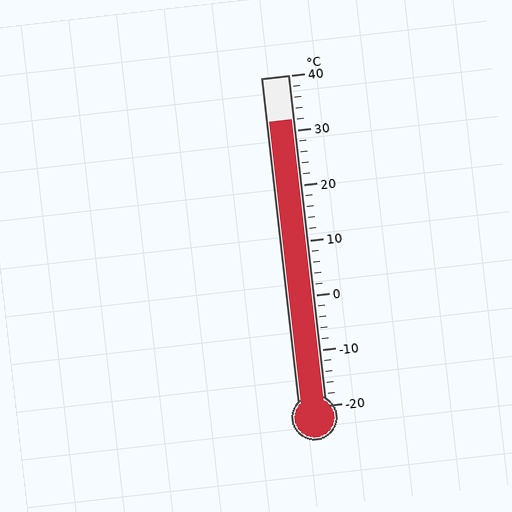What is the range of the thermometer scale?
The thermometer scale ranges from -20°C to 40°C.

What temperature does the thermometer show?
The thermometer shows approximately 32°C.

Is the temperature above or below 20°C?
The temperature is above 20°C.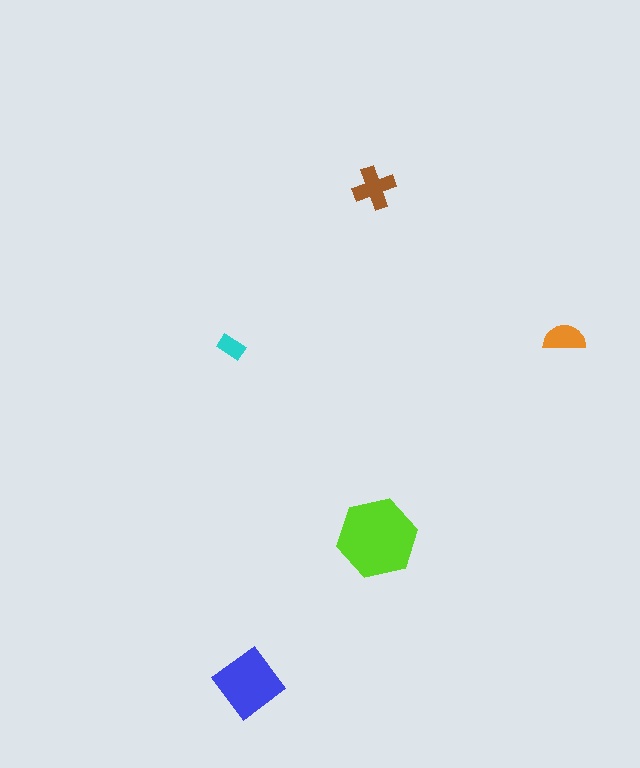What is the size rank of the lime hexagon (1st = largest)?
1st.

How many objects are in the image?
There are 5 objects in the image.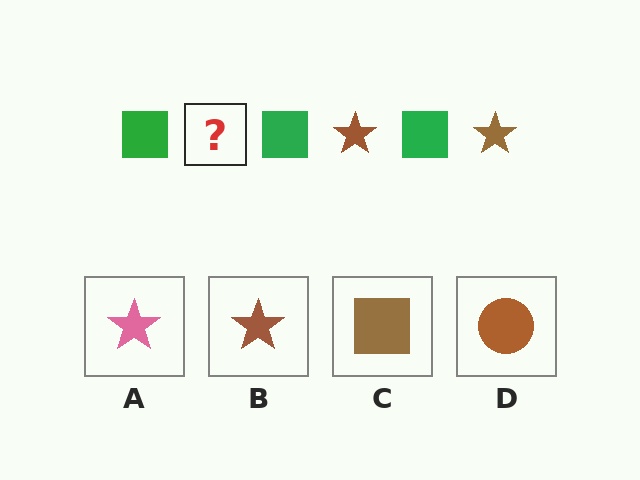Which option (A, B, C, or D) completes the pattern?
B.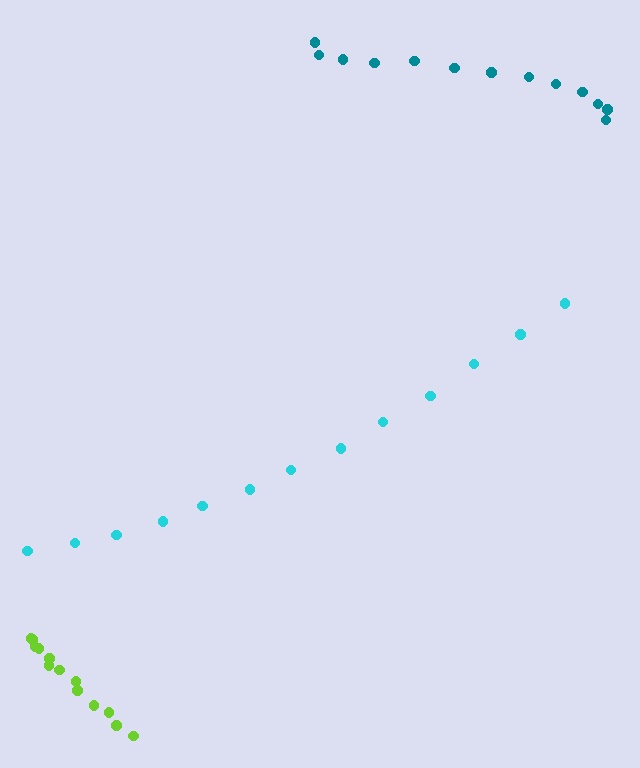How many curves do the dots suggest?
There are 3 distinct paths.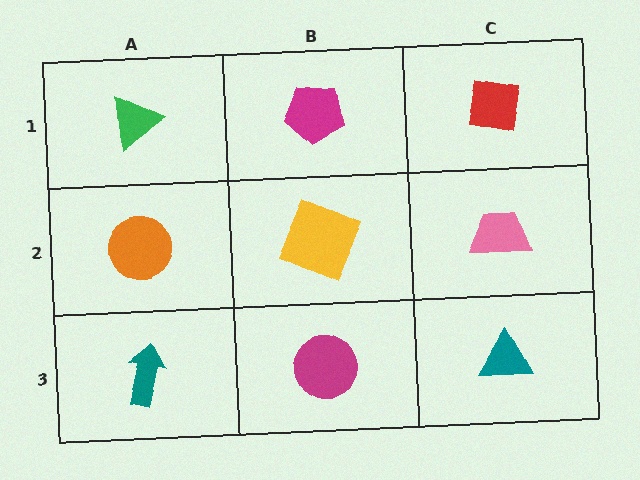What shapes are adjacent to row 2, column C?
A red square (row 1, column C), a teal triangle (row 3, column C), a yellow square (row 2, column B).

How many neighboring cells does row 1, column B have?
3.